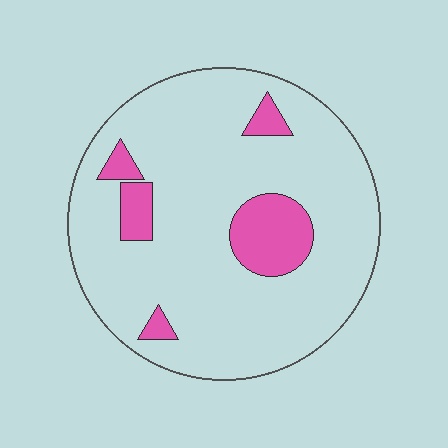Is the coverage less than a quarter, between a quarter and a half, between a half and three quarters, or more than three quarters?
Less than a quarter.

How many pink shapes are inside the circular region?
5.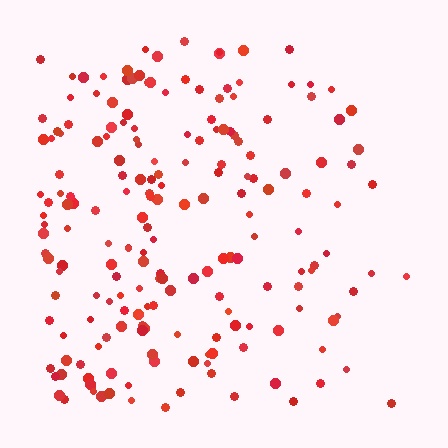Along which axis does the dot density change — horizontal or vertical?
Horizontal.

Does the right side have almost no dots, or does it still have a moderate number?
Still a moderate number, just noticeably fewer than the left.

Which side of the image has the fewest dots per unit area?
The right.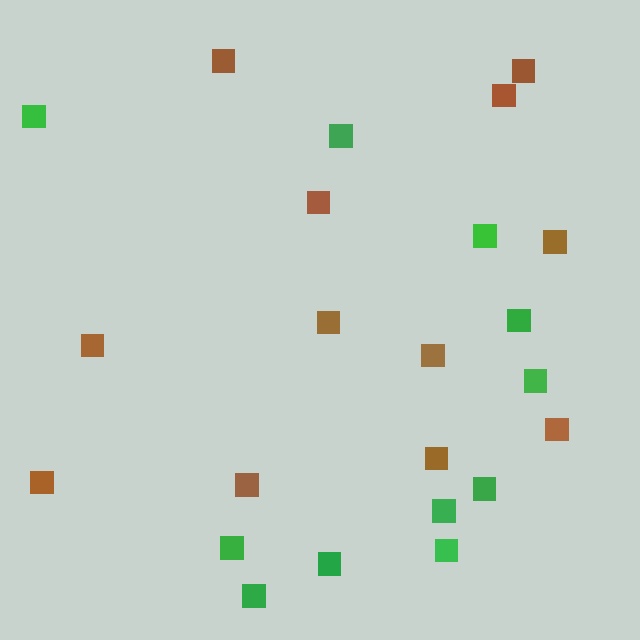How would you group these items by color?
There are 2 groups: one group of brown squares (12) and one group of green squares (11).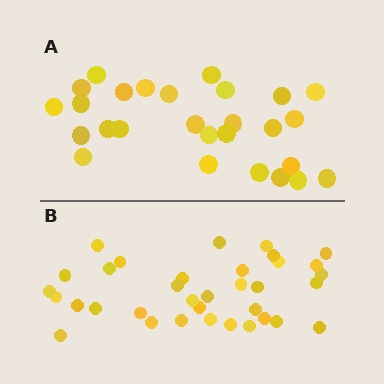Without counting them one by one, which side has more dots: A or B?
Region B (the bottom region) has more dots.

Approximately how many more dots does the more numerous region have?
Region B has roughly 8 or so more dots than region A.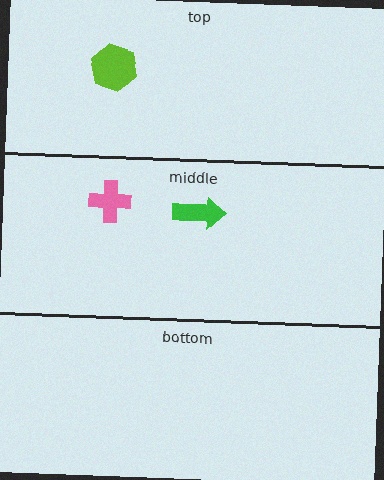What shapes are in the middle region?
The pink cross, the green arrow.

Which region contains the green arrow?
The middle region.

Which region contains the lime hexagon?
The top region.